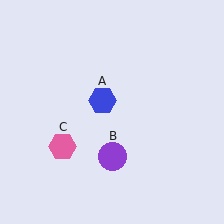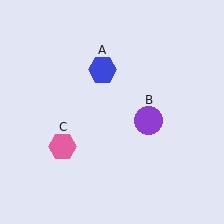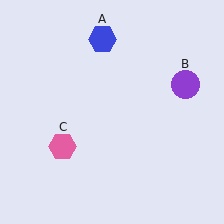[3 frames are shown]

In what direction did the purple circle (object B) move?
The purple circle (object B) moved up and to the right.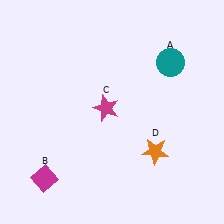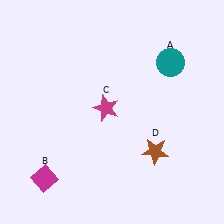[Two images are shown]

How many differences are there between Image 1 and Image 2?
There is 1 difference between the two images.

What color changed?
The star (D) changed from orange in Image 1 to brown in Image 2.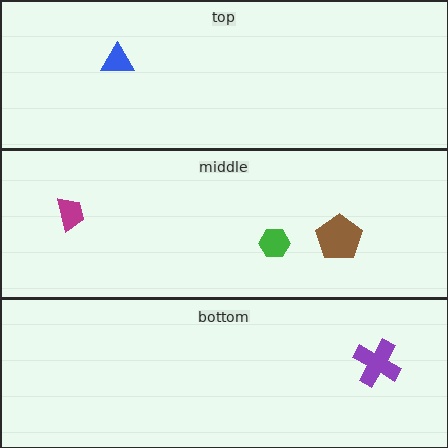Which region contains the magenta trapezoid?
The middle region.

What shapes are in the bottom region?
The purple cross.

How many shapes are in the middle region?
3.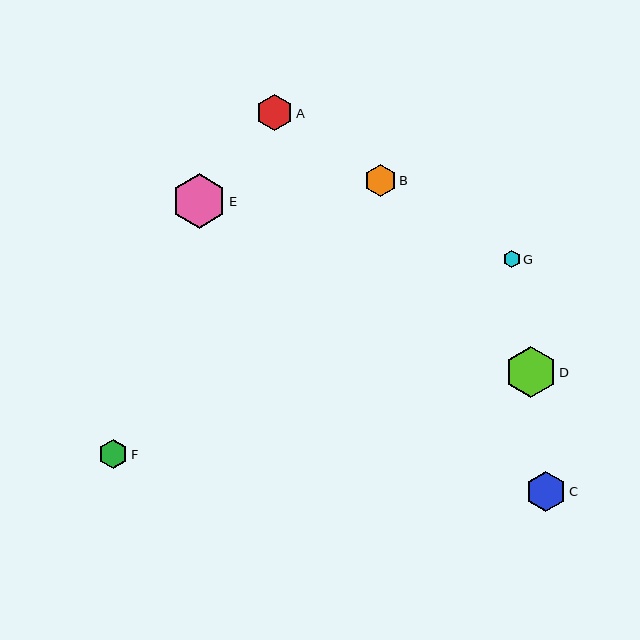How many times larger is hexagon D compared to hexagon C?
Hexagon D is approximately 1.3 times the size of hexagon C.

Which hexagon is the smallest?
Hexagon G is the smallest with a size of approximately 18 pixels.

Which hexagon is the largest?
Hexagon E is the largest with a size of approximately 54 pixels.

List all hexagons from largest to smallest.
From largest to smallest: E, D, C, A, B, F, G.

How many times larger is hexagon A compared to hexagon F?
Hexagon A is approximately 1.3 times the size of hexagon F.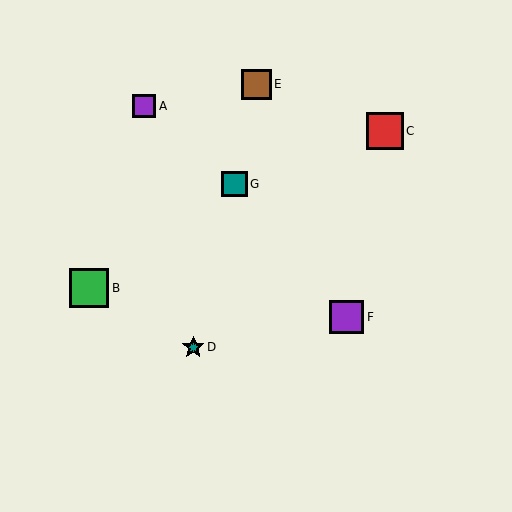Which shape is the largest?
The green square (labeled B) is the largest.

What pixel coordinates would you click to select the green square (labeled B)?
Click at (89, 288) to select the green square B.